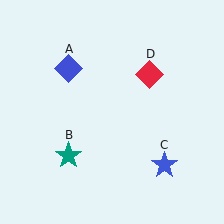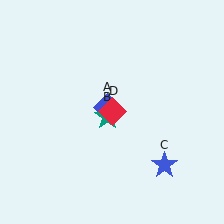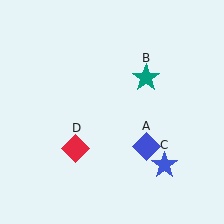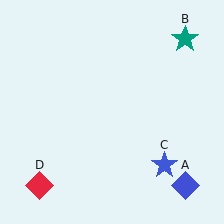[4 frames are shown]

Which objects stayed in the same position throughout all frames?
Blue star (object C) remained stationary.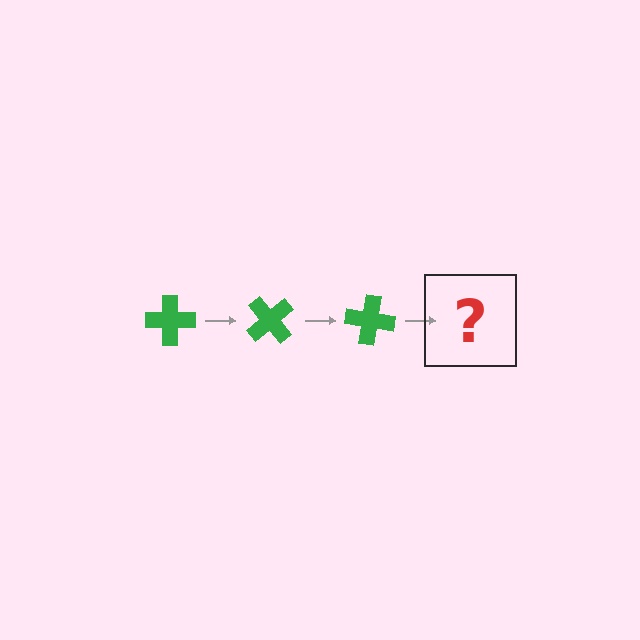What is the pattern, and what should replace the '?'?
The pattern is that the cross rotates 50 degrees each step. The '?' should be a green cross rotated 150 degrees.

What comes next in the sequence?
The next element should be a green cross rotated 150 degrees.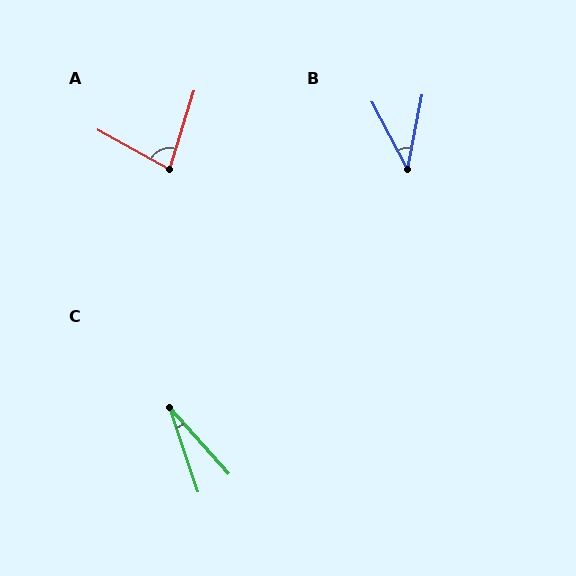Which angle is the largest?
A, at approximately 78 degrees.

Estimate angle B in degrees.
Approximately 39 degrees.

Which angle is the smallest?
C, at approximately 23 degrees.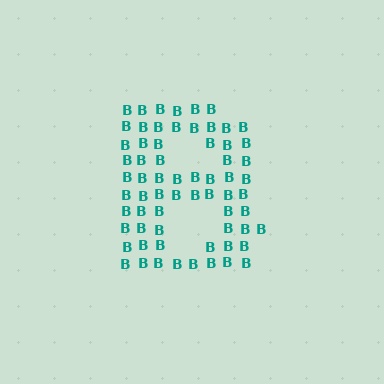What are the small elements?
The small elements are letter B's.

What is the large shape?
The large shape is the letter B.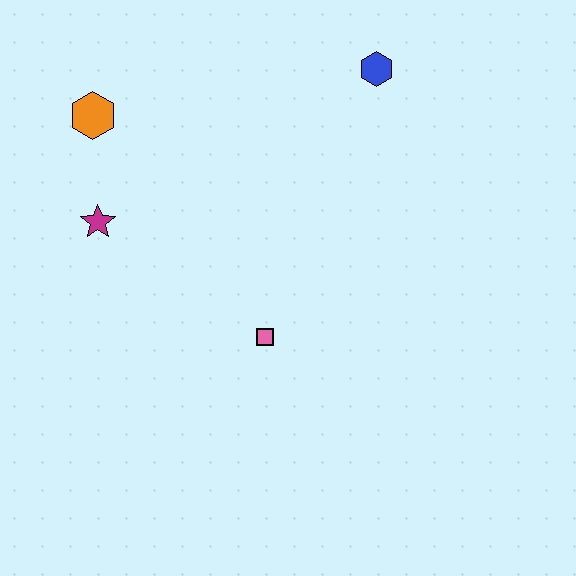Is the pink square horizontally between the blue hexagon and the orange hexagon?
Yes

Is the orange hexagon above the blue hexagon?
No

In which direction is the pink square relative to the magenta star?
The pink square is to the right of the magenta star.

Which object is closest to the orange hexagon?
The magenta star is closest to the orange hexagon.